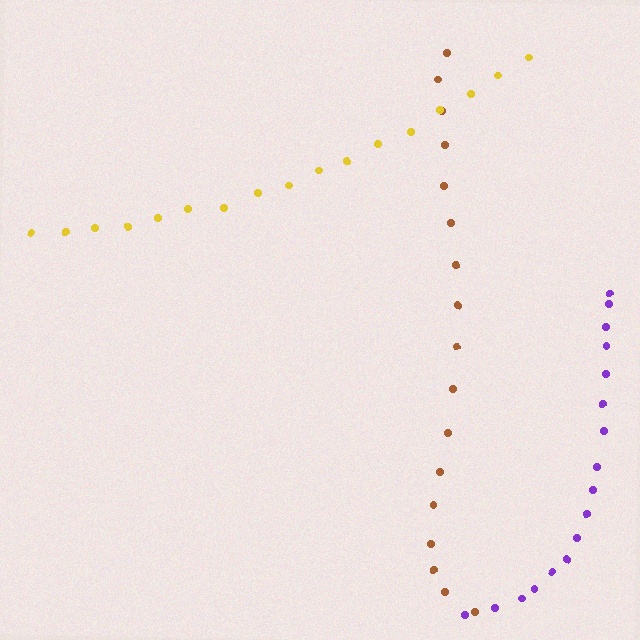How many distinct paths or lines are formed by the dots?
There are 3 distinct paths.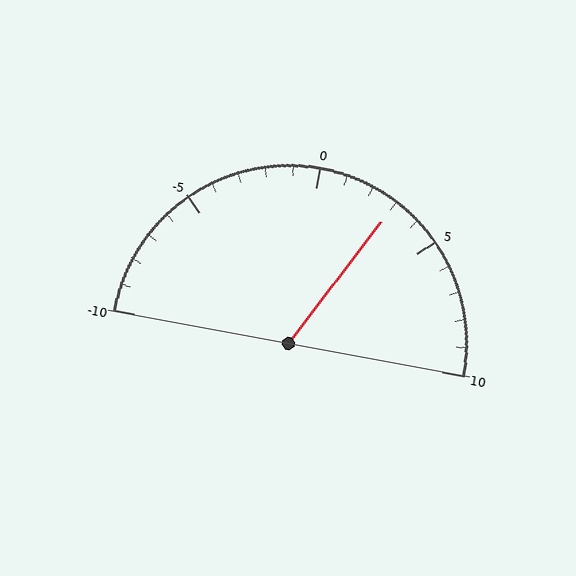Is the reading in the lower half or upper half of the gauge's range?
The reading is in the upper half of the range (-10 to 10).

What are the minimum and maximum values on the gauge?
The gauge ranges from -10 to 10.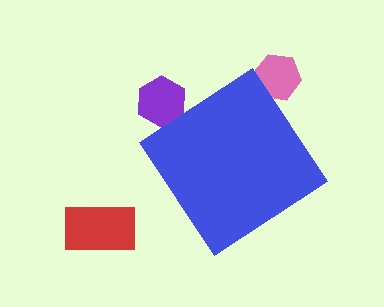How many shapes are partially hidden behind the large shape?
2 shapes are partially hidden.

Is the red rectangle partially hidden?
No, the red rectangle is fully visible.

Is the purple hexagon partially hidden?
Yes, the purple hexagon is partially hidden behind the blue diamond.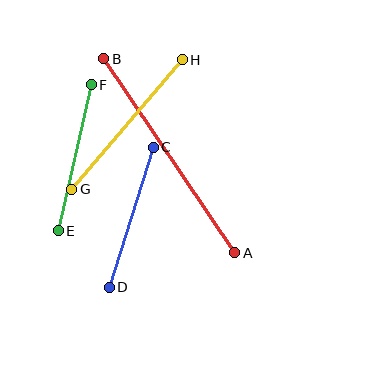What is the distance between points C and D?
The distance is approximately 147 pixels.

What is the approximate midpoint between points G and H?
The midpoint is at approximately (127, 124) pixels.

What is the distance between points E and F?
The distance is approximately 149 pixels.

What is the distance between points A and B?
The distance is approximately 234 pixels.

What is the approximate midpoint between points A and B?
The midpoint is at approximately (169, 156) pixels.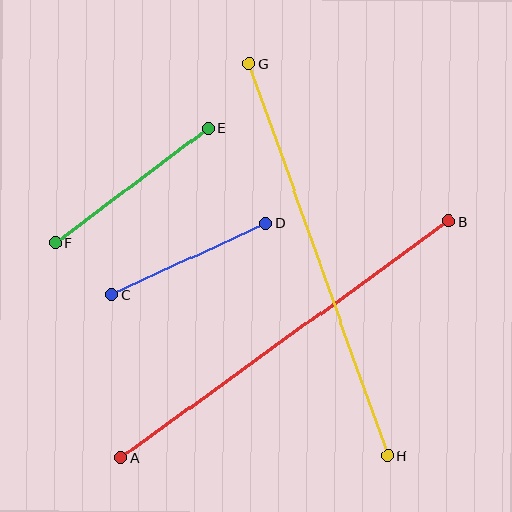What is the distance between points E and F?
The distance is approximately 191 pixels.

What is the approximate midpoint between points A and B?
The midpoint is at approximately (285, 340) pixels.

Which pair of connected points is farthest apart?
Points G and H are farthest apart.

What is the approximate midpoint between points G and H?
The midpoint is at approximately (319, 260) pixels.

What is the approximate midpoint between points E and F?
The midpoint is at approximately (132, 185) pixels.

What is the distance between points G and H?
The distance is approximately 416 pixels.